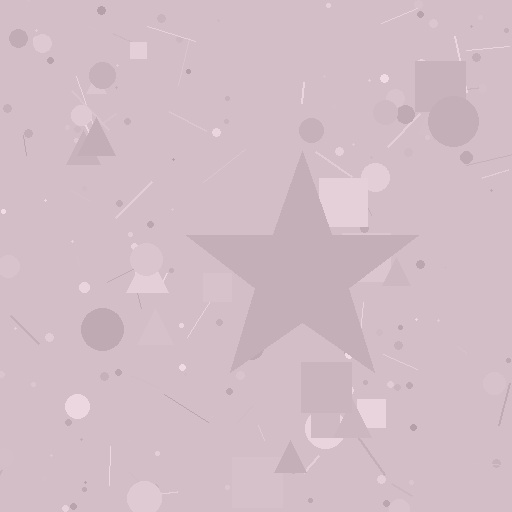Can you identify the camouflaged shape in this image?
The camouflaged shape is a star.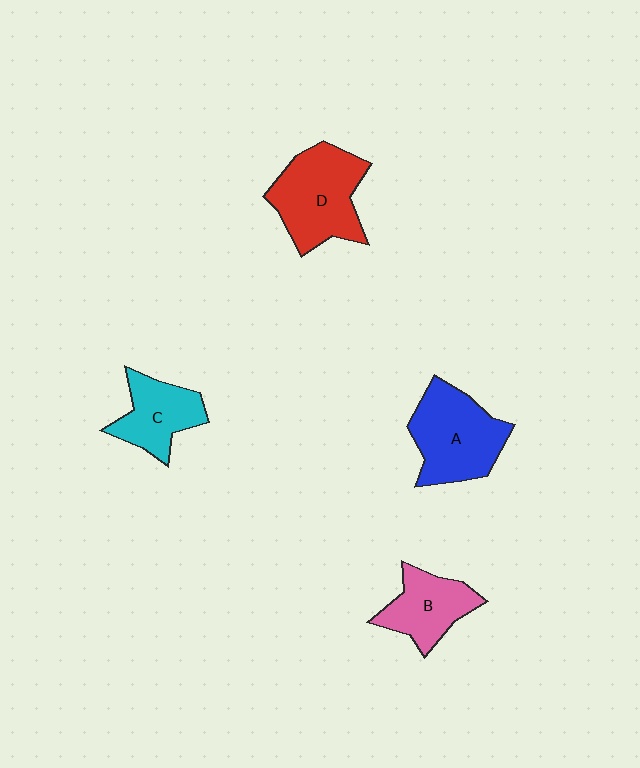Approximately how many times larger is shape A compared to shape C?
Approximately 1.5 times.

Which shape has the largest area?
Shape D (red).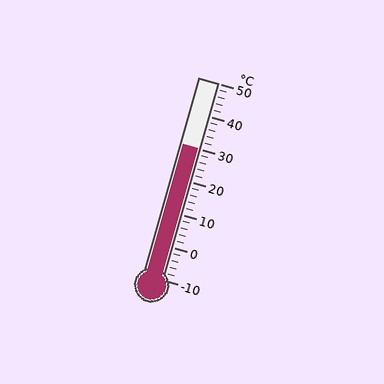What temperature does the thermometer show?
The thermometer shows approximately 30°C.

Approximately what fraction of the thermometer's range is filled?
The thermometer is filled to approximately 65% of its range.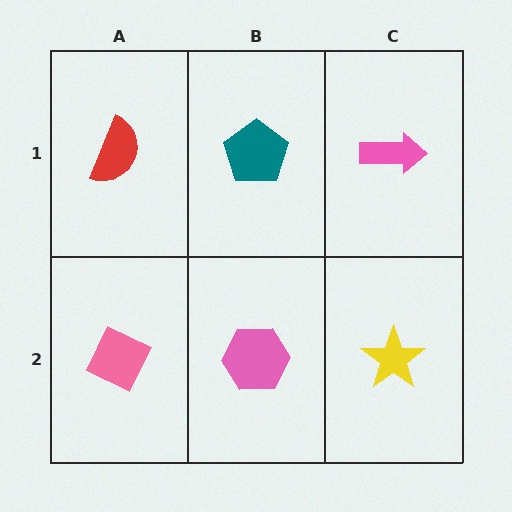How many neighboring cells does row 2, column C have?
2.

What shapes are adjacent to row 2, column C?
A pink arrow (row 1, column C), a pink hexagon (row 2, column B).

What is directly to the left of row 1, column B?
A red semicircle.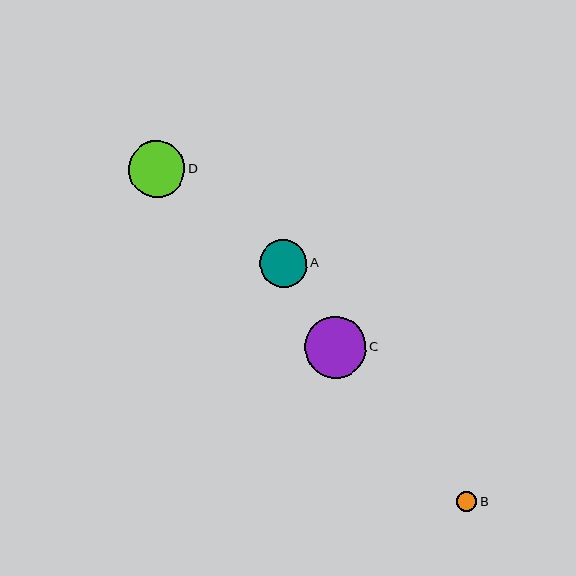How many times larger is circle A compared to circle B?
Circle A is approximately 2.4 times the size of circle B.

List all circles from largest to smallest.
From largest to smallest: C, D, A, B.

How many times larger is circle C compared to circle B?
Circle C is approximately 3.0 times the size of circle B.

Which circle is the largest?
Circle C is the largest with a size of approximately 61 pixels.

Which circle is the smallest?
Circle B is the smallest with a size of approximately 20 pixels.